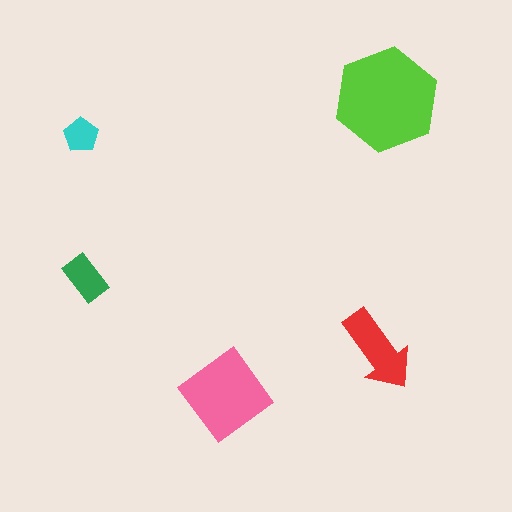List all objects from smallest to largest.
The cyan pentagon, the green rectangle, the red arrow, the pink diamond, the lime hexagon.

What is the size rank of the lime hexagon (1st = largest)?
1st.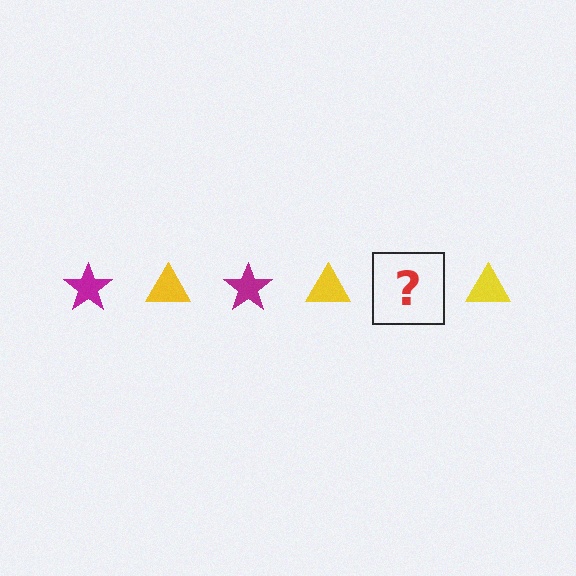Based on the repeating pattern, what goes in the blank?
The blank should be a magenta star.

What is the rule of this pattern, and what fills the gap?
The rule is that the pattern alternates between magenta star and yellow triangle. The gap should be filled with a magenta star.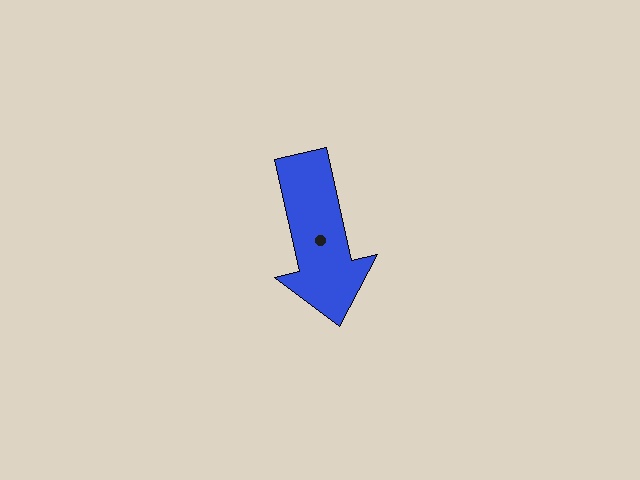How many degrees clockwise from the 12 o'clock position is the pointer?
Approximately 167 degrees.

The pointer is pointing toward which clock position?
Roughly 6 o'clock.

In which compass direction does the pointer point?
South.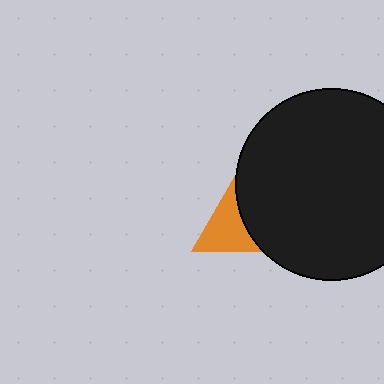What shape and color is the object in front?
The object in front is a black circle.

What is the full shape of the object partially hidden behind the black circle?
The partially hidden object is an orange triangle.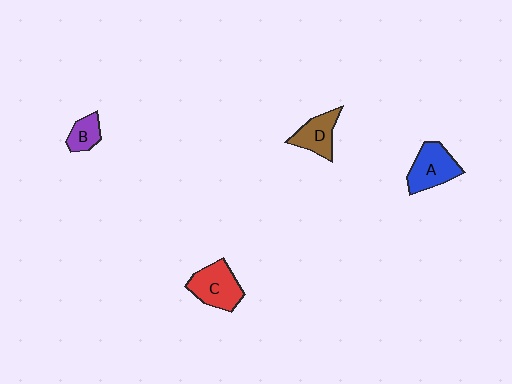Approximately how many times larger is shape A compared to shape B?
Approximately 1.9 times.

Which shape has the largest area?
Shape C (red).